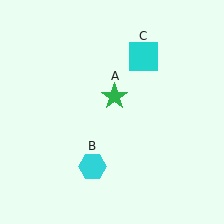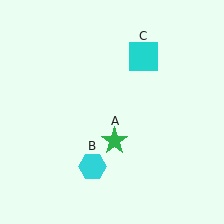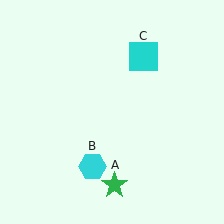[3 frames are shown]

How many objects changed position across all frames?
1 object changed position: green star (object A).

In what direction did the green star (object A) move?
The green star (object A) moved down.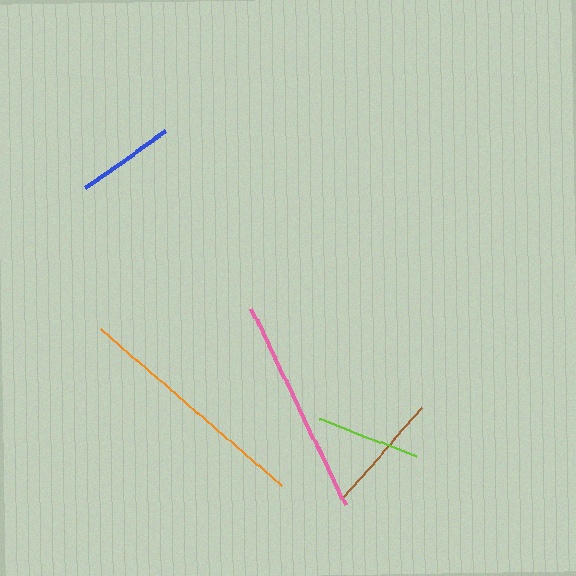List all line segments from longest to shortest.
From longest to shortest: orange, pink, brown, lime, blue.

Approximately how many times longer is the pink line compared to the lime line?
The pink line is approximately 2.1 times the length of the lime line.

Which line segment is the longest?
The orange line is the longest at approximately 240 pixels.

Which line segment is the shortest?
The blue line is the shortest at approximately 99 pixels.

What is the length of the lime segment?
The lime segment is approximately 104 pixels long.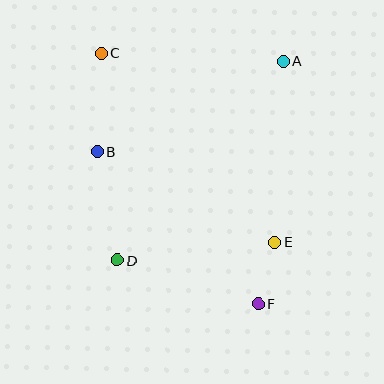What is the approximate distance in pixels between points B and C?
The distance between B and C is approximately 99 pixels.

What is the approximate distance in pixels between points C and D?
The distance between C and D is approximately 208 pixels.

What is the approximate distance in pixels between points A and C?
The distance between A and C is approximately 182 pixels.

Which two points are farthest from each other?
Points C and F are farthest from each other.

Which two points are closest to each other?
Points E and F are closest to each other.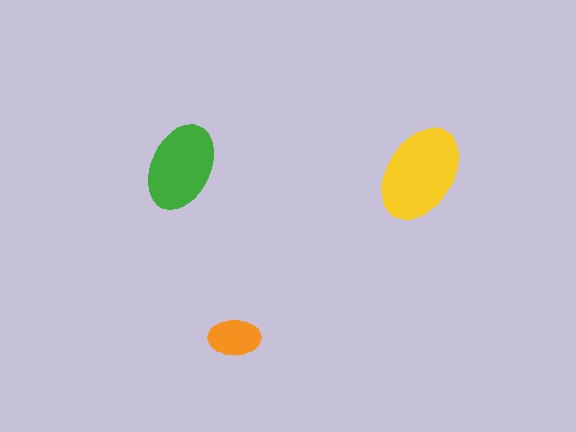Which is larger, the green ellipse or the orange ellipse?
The green one.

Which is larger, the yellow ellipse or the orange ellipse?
The yellow one.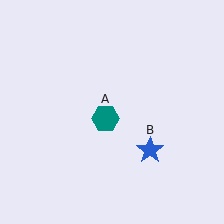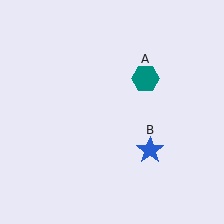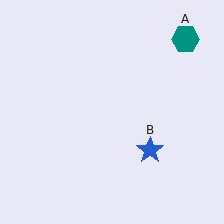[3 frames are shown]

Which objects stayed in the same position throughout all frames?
Blue star (object B) remained stationary.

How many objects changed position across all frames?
1 object changed position: teal hexagon (object A).